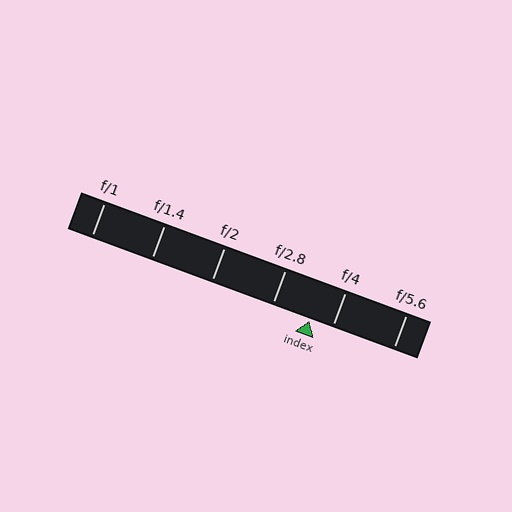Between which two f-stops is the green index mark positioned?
The index mark is between f/2.8 and f/4.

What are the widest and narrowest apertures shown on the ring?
The widest aperture shown is f/1 and the narrowest is f/5.6.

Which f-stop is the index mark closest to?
The index mark is closest to f/4.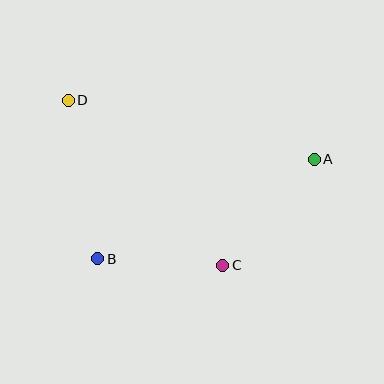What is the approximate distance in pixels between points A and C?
The distance between A and C is approximately 140 pixels.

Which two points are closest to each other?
Points B and C are closest to each other.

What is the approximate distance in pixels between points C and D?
The distance between C and D is approximately 226 pixels.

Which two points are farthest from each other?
Points A and D are farthest from each other.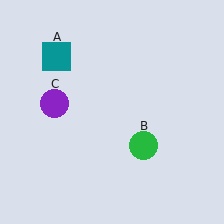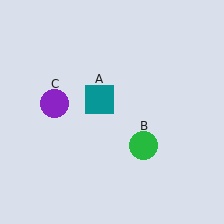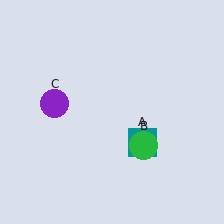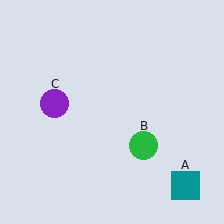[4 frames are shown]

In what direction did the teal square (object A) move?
The teal square (object A) moved down and to the right.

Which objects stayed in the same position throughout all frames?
Green circle (object B) and purple circle (object C) remained stationary.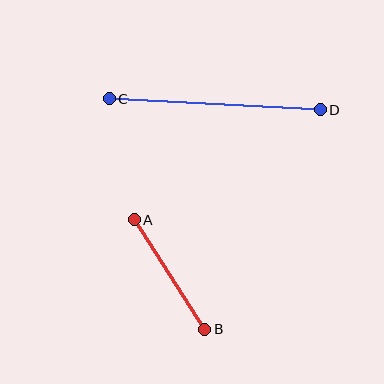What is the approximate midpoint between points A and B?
The midpoint is at approximately (169, 274) pixels.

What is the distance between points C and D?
The distance is approximately 212 pixels.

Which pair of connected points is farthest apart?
Points C and D are farthest apart.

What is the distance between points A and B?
The distance is approximately 130 pixels.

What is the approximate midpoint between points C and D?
The midpoint is at approximately (215, 104) pixels.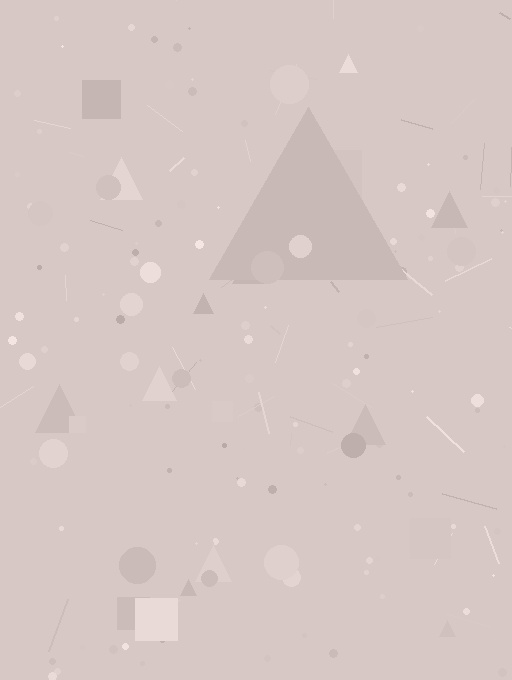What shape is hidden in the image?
A triangle is hidden in the image.